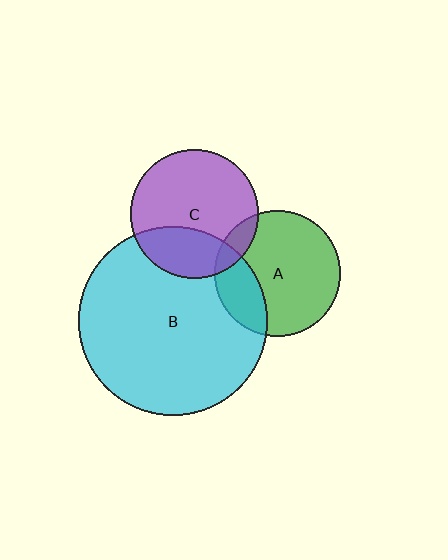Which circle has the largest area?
Circle B (cyan).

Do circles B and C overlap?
Yes.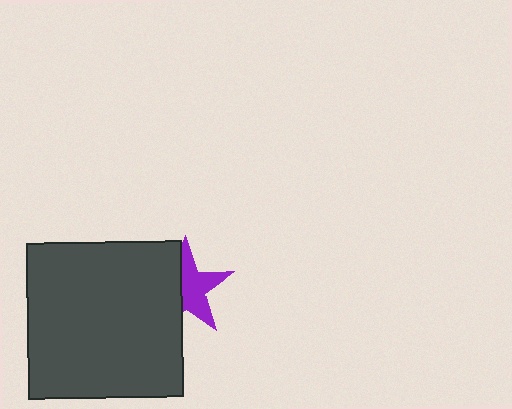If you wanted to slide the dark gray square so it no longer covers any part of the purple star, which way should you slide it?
Slide it left — that is the most direct way to separate the two shapes.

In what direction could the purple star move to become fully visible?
The purple star could move right. That would shift it out from behind the dark gray square entirely.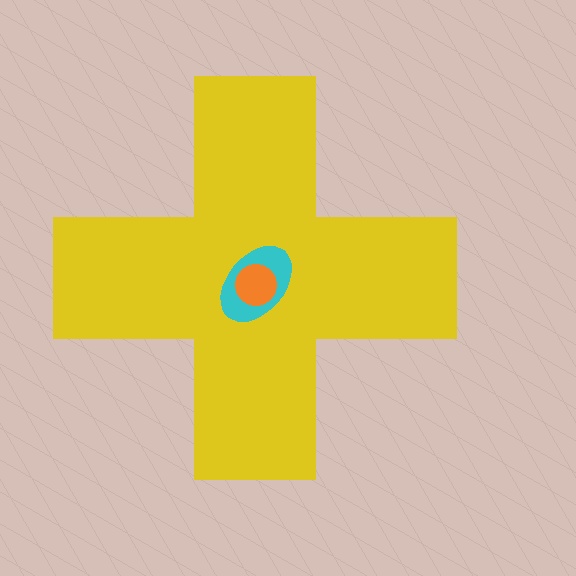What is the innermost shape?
The orange circle.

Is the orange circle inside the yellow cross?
Yes.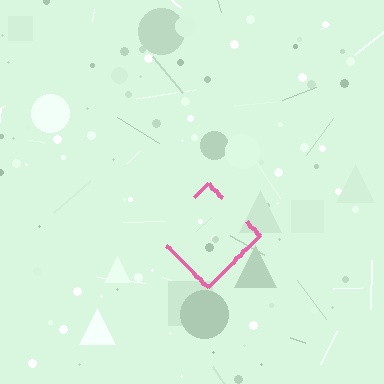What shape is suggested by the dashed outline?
The dashed outline suggests a diamond.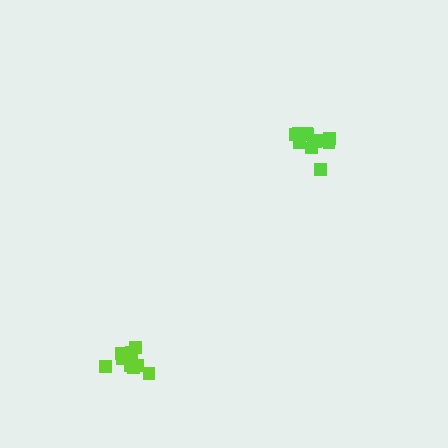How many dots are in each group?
Group 1: 9 dots, Group 2: 13 dots (22 total).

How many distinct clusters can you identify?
There are 2 distinct clusters.